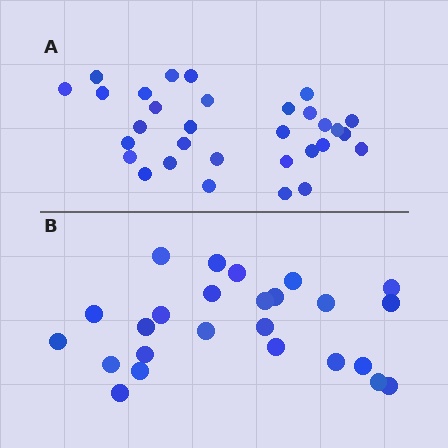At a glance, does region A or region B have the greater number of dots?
Region A (the top region) has more dots.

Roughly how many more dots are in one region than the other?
Region A has about 6 more dots than region B.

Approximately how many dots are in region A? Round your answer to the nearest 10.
About 30 dots. (The exact count is 31, which rounds to 30.)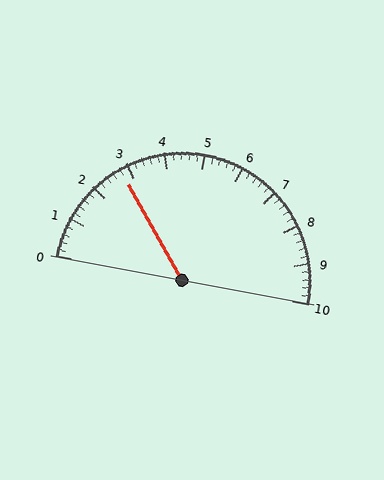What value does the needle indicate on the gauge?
The needle indicates approximately 2.8.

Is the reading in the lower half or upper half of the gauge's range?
The reading is in the lower half of the range (0 to 10).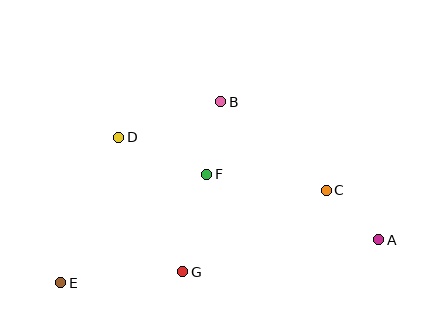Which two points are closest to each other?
Points A and C are closest to each other.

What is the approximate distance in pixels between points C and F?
The distance between C and F is approximately 120 pixels.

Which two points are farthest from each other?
Points A and E are farthest from each other.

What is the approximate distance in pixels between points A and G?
The distance between A and G is approximately 198 pixels.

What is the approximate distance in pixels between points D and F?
The distance between D and F is approximately 96 pixels.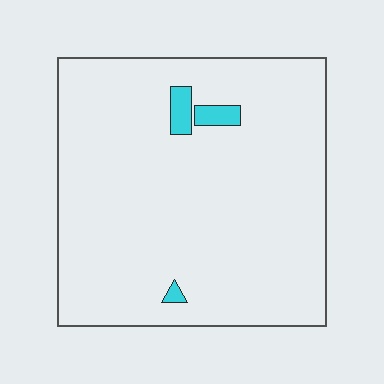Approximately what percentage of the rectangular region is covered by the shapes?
Approximately 5%.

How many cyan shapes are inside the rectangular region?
3.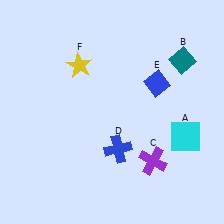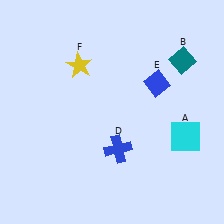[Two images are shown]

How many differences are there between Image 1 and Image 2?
There is 1 difference between the two images.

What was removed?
The purple cross (C) was removed in Image 2.